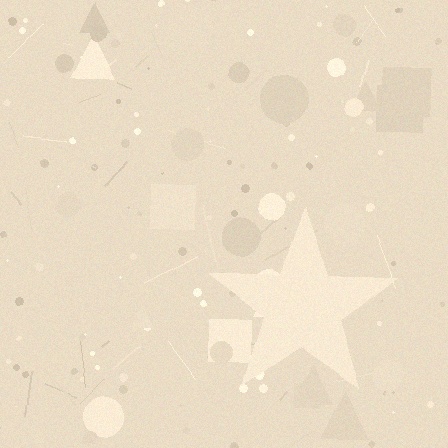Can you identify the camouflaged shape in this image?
The camouflaged shape is a star.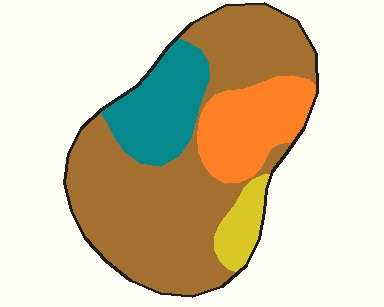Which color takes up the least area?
Yellow, at roughly 5%.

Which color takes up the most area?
Brown, at roughly 60%.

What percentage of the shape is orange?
Orange covers around 20% of the shape.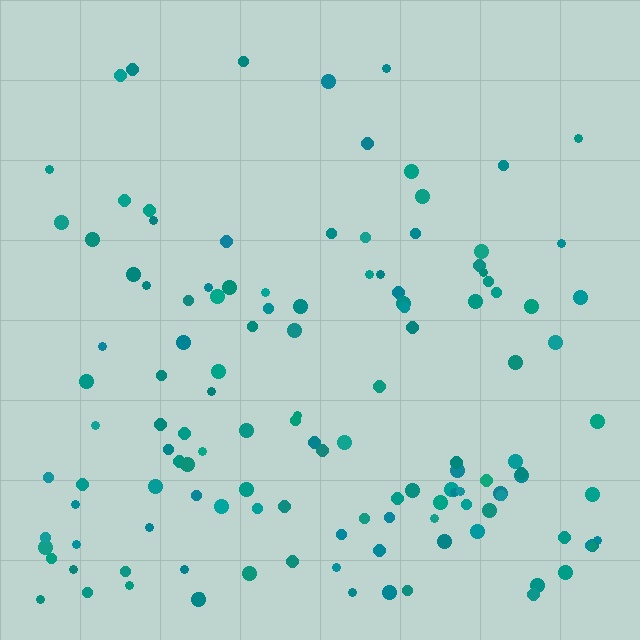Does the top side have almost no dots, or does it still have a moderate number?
Still a moderate number, just noticeably fewer than the bottom.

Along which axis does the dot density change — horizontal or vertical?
Vertical.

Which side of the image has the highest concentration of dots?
The bottom.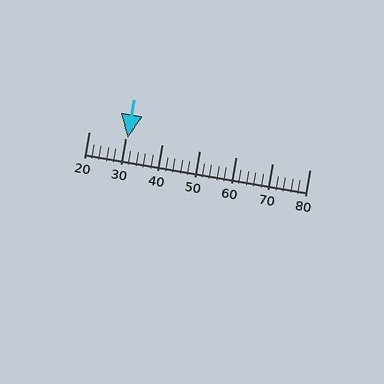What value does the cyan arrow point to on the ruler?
The cyan arrow points to approximately 30.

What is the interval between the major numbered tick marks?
The major tick marks are spaced 10 units apart.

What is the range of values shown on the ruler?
The ruler shows values from 20 to 80.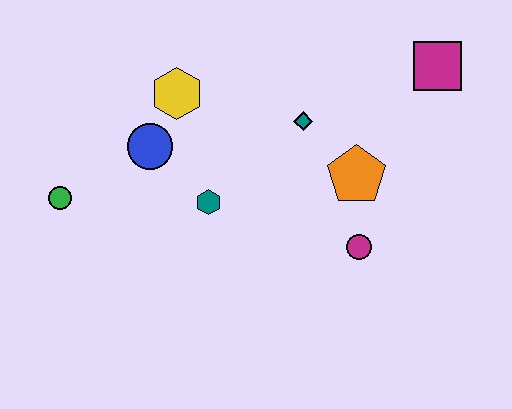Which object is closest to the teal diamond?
The orange pentagon is closest to the teal diamond.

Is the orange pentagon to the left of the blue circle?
No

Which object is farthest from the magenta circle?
The green circle is farthest from the magenta circle.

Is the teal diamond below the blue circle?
No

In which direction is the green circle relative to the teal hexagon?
The green circle is to the left of the teal hexagon.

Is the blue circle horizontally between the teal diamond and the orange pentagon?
No